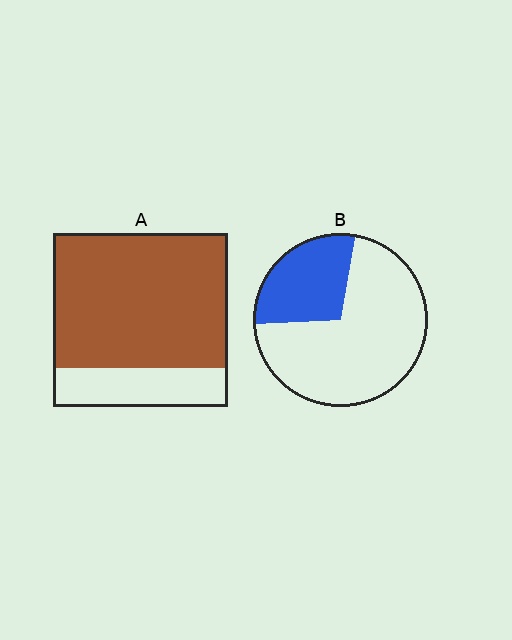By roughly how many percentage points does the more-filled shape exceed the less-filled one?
By roughly 50 percentage points (A over B).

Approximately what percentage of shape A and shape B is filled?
A is approximately 80% and B is approximately 30%.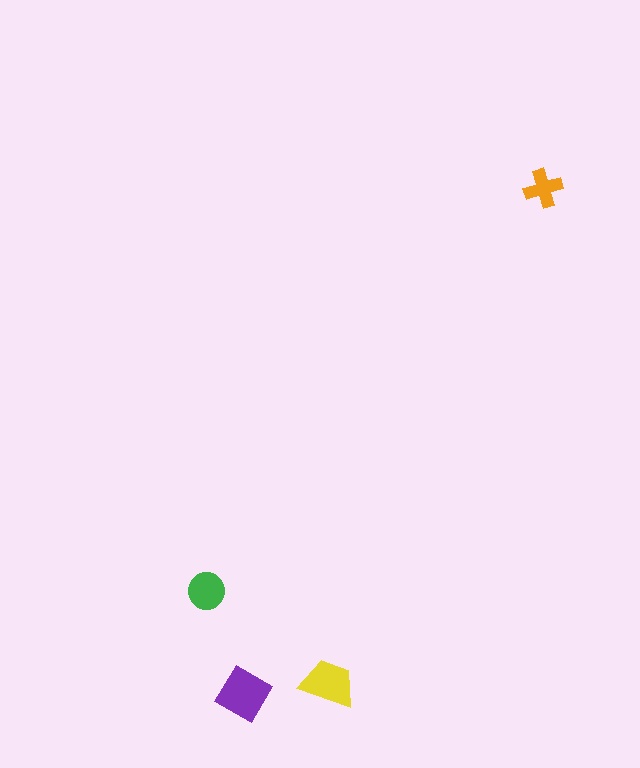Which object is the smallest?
The orange cross.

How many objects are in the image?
There are 4 objects in the image.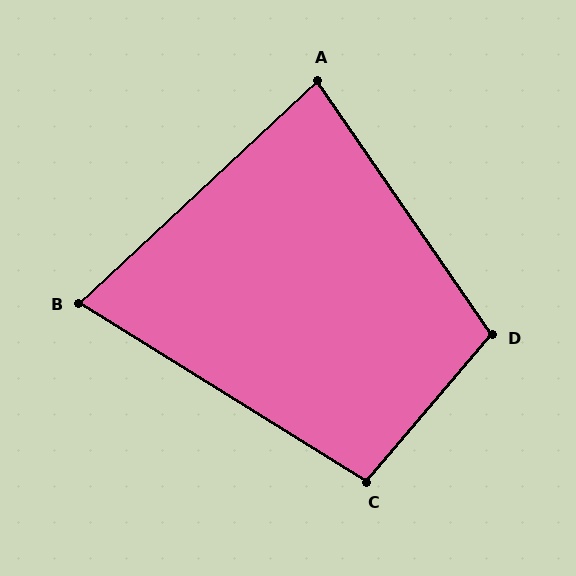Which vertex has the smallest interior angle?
B, at approximately 75 degrees.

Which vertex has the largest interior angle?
D, at approximately 105 degrees.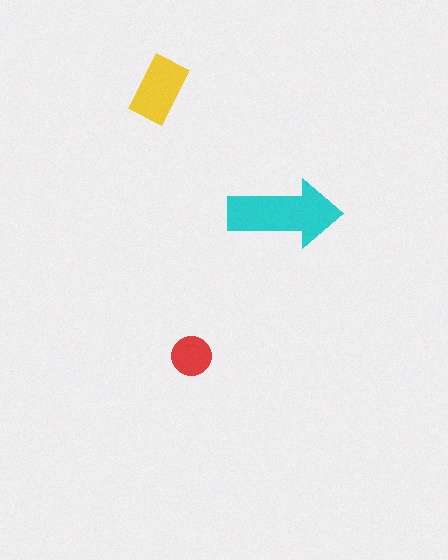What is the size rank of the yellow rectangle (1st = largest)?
2nd.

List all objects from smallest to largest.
The red circle, the yellow rectangle, the cyan arrow.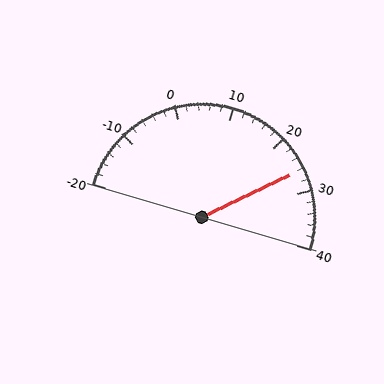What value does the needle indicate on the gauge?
The needle indicates approximately 26.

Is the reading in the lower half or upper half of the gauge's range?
The reading is in the upper half of the range (-20 to 40).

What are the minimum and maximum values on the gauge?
The gauge ranges from -20 to 40.